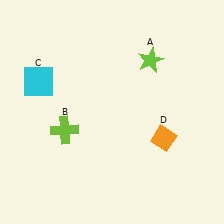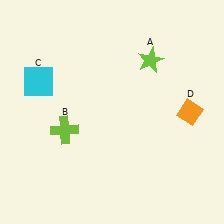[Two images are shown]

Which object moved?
The orange diamond (D) moved right.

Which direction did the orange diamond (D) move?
The orange diamond (D) moved right.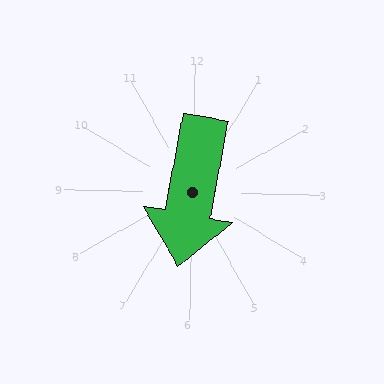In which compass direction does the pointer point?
South.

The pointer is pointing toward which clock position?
Roughly 6 o'clock.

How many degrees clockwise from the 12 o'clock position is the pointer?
Approximately 189 degrees.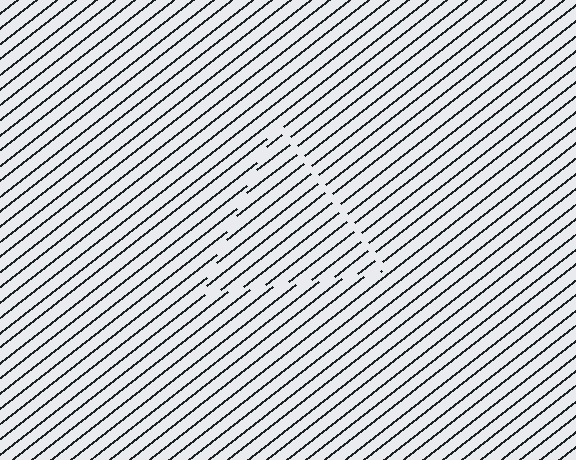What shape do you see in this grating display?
An illusory triangle. The interior of the shape contains the same grating, shifted by half a period — the contour is defined by the phase discontinuity where line-ends from the inner and outer gratings abut.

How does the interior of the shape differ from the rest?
The interior of the shape contains the same grating, shifted by half a period — the contour is defined by the phase discontinuity where line-ends from the inner and outer gratings abut.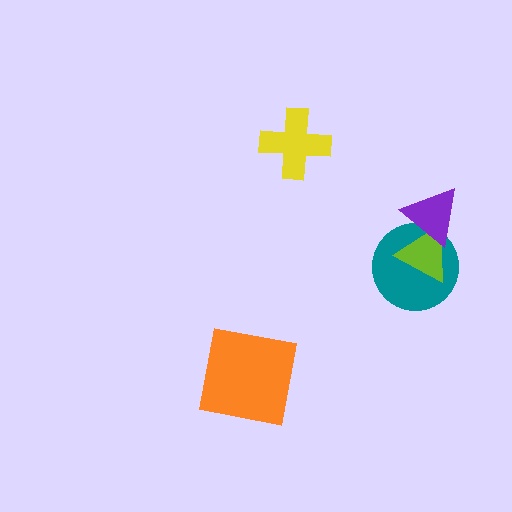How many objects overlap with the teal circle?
2 objects overlap with the teal circle.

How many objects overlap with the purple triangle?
2 objects overlap with the purple triangle.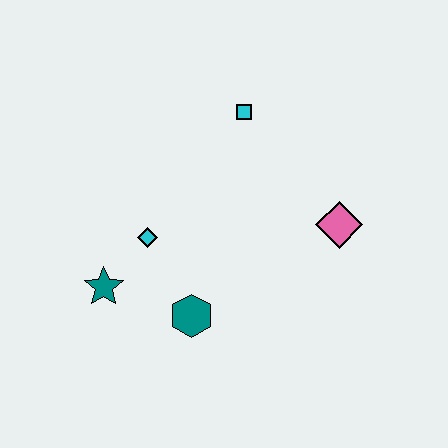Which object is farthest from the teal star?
The pink diamond is farthest from the teal star.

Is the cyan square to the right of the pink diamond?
No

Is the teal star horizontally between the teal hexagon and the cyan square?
No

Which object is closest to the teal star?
The cyan diamond is closest to the teal star.